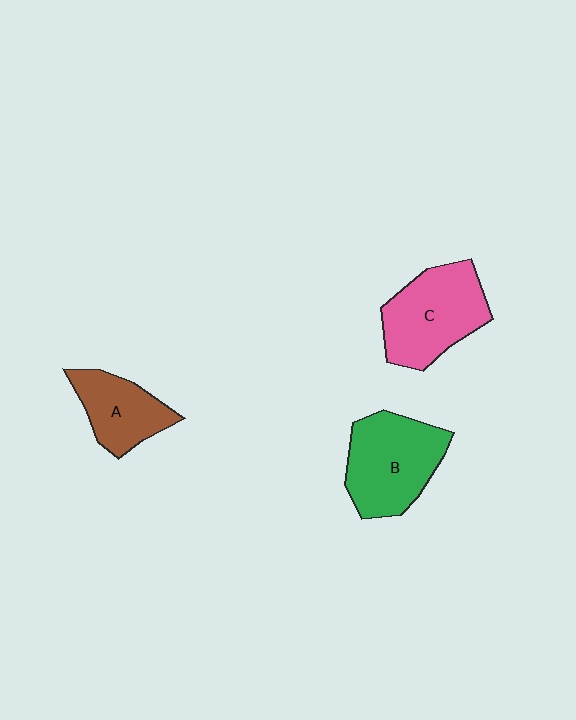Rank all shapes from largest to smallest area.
From largest to smallest: B (green), C (pink), A (brown).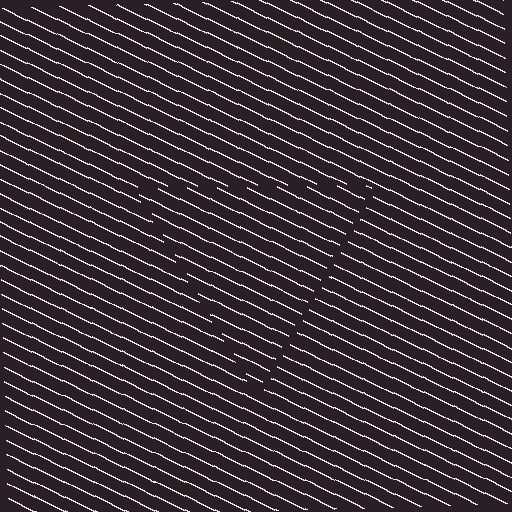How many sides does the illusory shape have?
3 sides — the line-ends trace a triangle.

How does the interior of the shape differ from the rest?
The interior of the shape contains the same grating, shifted by half a period — the contour is defined by the phase discontinuity where line-ends from the inner and outer gratings abut.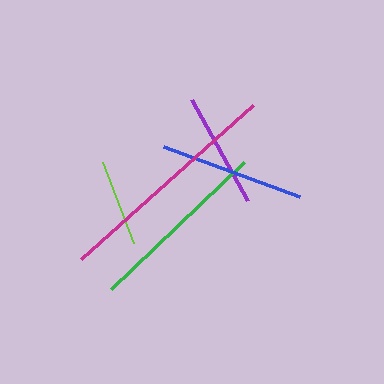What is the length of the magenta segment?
The magenta segment is approximately 231 pixels long.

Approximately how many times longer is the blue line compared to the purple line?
The blue line is approximately 1.2 times the length of the purple line.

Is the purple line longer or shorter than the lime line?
The purple line is longer than the lime line.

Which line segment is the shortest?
The lime line is the shortest at approximately 87 pixels.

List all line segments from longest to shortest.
From longest to shortest: magenta, green, blue, purple, lime.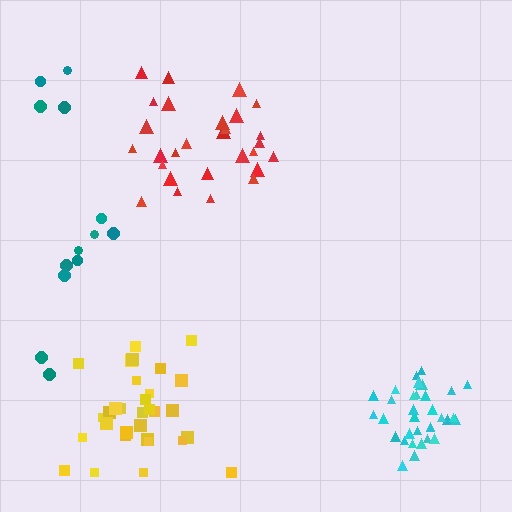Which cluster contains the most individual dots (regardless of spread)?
Cyan (34).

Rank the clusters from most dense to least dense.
cyan, yellow, red, teal.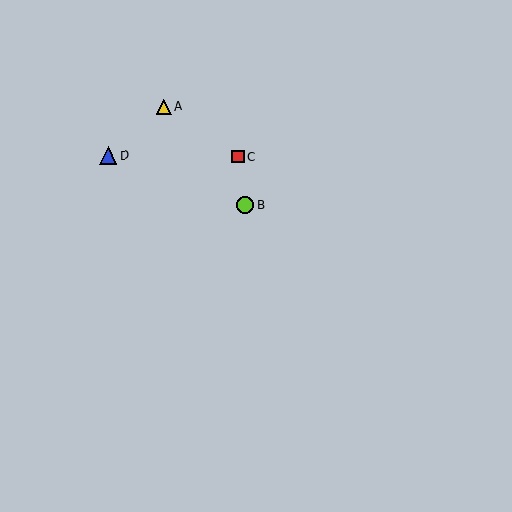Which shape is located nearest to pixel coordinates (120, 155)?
The blue triangle (labeled D) at (108, 155) is nearest to that location.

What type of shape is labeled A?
Shape A is a yellow triangle.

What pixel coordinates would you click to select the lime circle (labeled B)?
Click at (245, 205) to select the lime circle B.